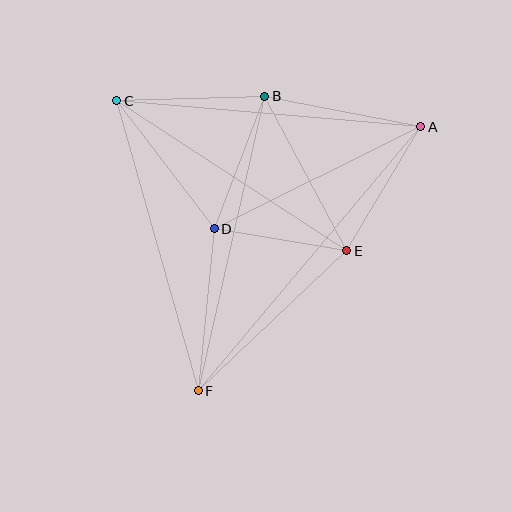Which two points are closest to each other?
Points D and E are closest to each other.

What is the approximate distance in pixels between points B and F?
The distance between B and F is approximately 302 pixels.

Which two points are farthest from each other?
Points A and F are farthest from each other.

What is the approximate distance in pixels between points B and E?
The distance between B and E is approximately 175 pixels.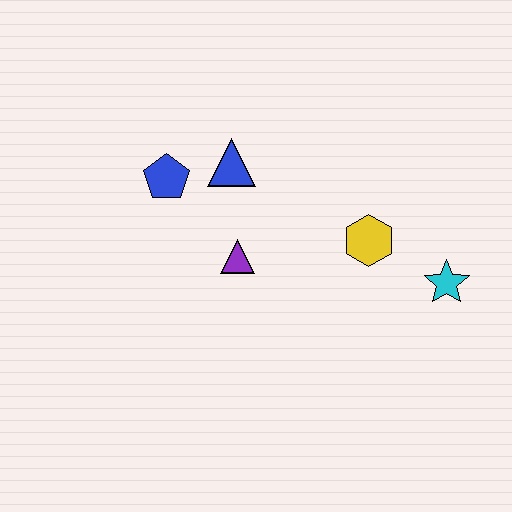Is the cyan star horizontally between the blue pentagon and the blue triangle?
No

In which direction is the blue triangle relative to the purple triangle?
The blue triangle is above the purple triangle.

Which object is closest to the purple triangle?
The blue triangle is closest to the purple triangle.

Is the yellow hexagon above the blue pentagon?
No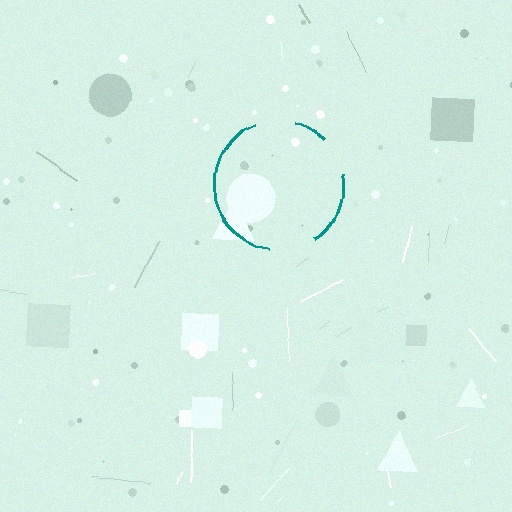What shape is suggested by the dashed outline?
The dashed outline suggests a circle.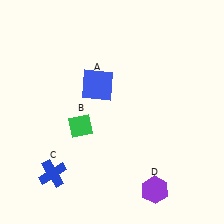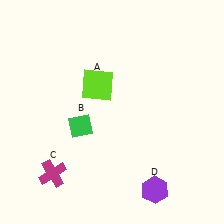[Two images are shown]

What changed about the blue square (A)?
In Image 1, A is blue. In Image 2, it changed to lime.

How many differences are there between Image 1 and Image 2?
There are 2 differences between the two images.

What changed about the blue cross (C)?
In Image 1, C is blue. In Image 2, it changed to magenta.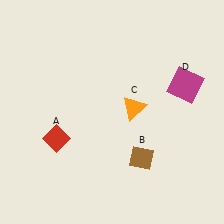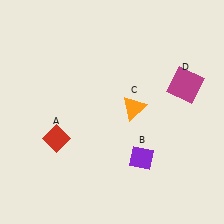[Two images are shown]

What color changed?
The diamond (B) changed from brown in Image 1 to purple in Image 2.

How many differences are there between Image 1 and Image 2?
There is 1 difference between the two images.